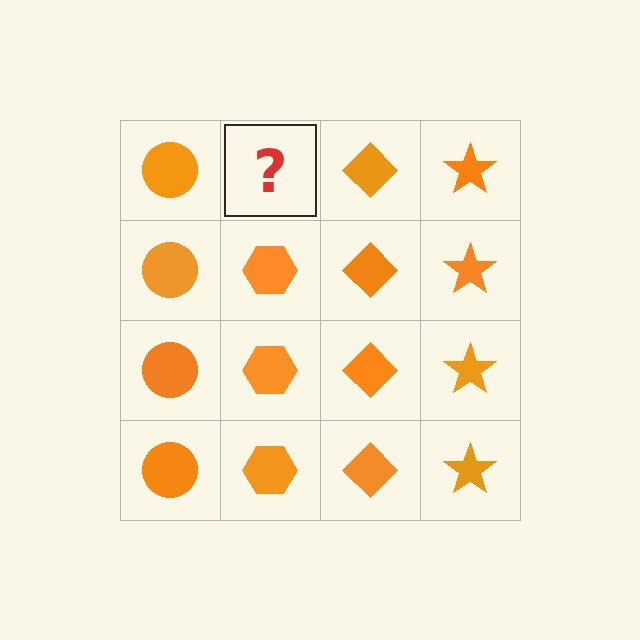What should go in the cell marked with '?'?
The missing cell should contain an orange hexagon.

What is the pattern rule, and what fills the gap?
The rule is that each column has a consistent shape. The gap should be filled with an orange hexagon.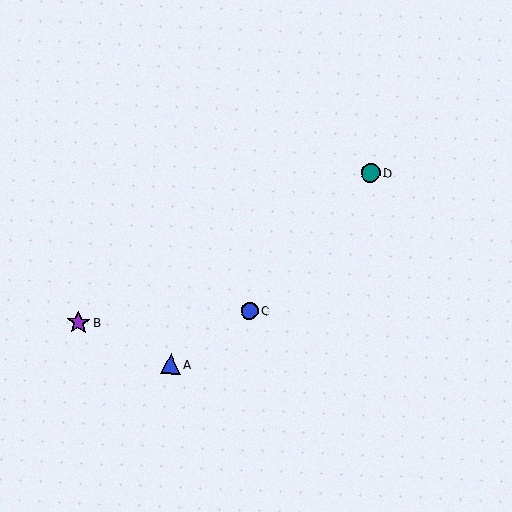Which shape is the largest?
The purple star (labeled B) is the largest.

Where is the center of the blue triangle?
The center of the blue triangle is at (171, 364).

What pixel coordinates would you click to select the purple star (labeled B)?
Click at (78, 322) to select the purple star B.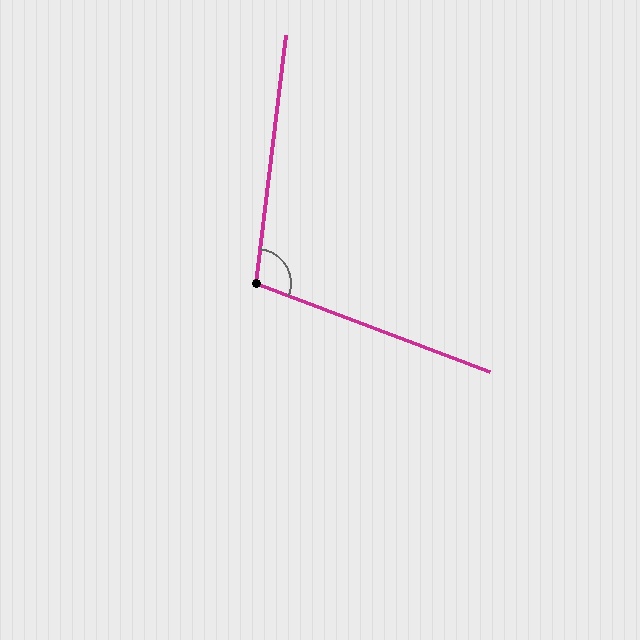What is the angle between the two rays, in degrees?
Approximately 104 degrees.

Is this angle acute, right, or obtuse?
It is obtuse.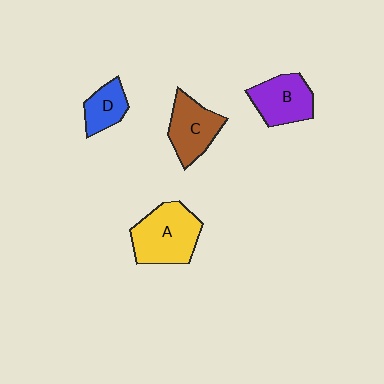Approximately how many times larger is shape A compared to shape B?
Approximately 1.3 times.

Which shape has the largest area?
Shape A (yellow).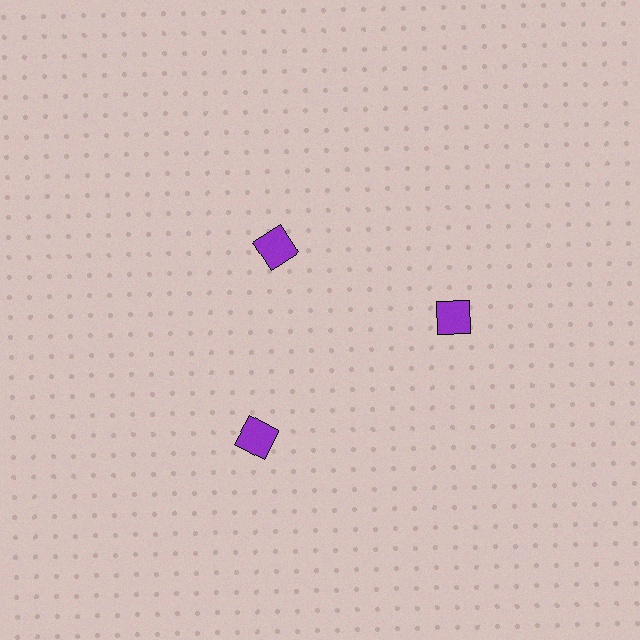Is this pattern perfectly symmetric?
No. The 3 purple diamonds are arranged in a ring, but one element near the 11 o'clock position is pulled inward toward the center, breaking the 3-fold rotational symmetry.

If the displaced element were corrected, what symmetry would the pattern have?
It would have 3-fold rotational symmetry — the pattern would map onto itself every 120 degrees.